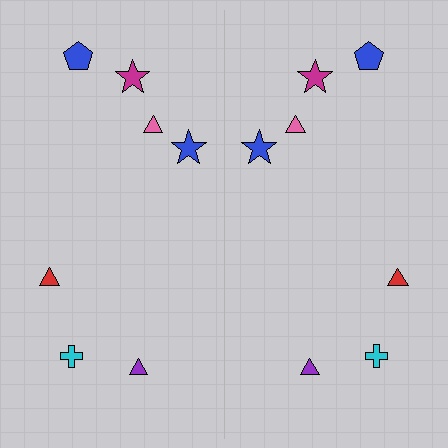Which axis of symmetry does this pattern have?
The pattern has a vertical axis of symmetry running through the center of the image.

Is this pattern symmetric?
Yes, this pattern has bilateral (reflection) symmetry.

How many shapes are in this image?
There are 14 shapes in this image.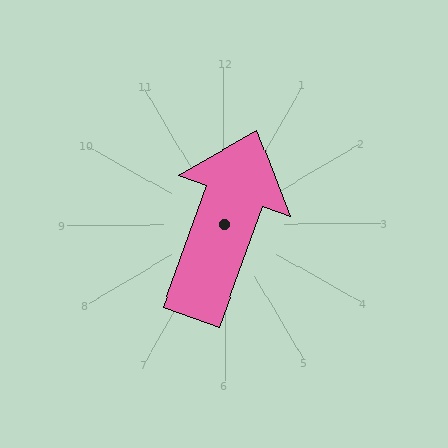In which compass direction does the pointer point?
North.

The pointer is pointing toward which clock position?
Roughly 1 o'clock.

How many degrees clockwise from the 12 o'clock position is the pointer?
Approximately 20 degrees.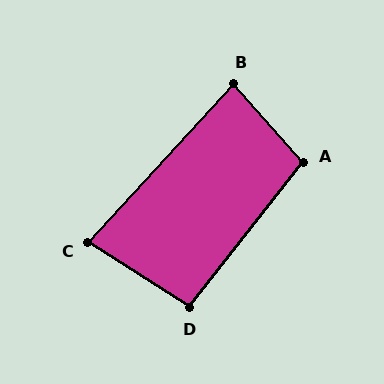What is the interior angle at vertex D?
Approximately 96 degrees (obtuse).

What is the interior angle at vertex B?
Approximately 84 degrees (acute).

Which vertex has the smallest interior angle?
C, at approximately 80 degrees.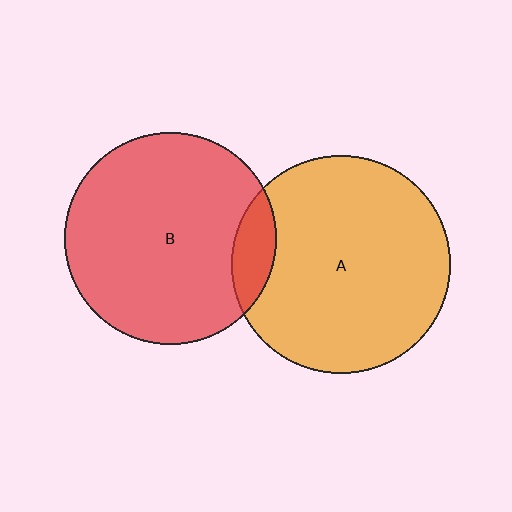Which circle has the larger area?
Circle A (orange).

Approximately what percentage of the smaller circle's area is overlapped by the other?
Approximately 10%.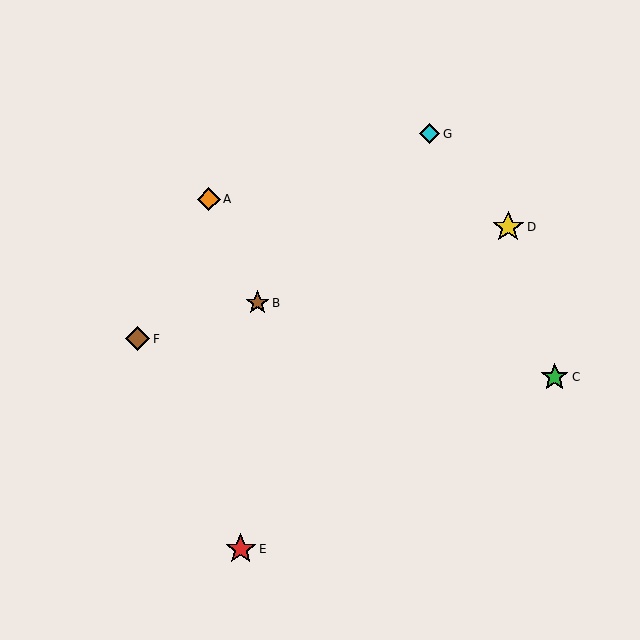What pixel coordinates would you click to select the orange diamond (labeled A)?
Click at (209, 199) to select the orange diamond A.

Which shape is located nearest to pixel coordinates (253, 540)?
The red star (labeled E) at (241, 549) is nearest to that location.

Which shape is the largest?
The yellow star (labeled D) is the largest.